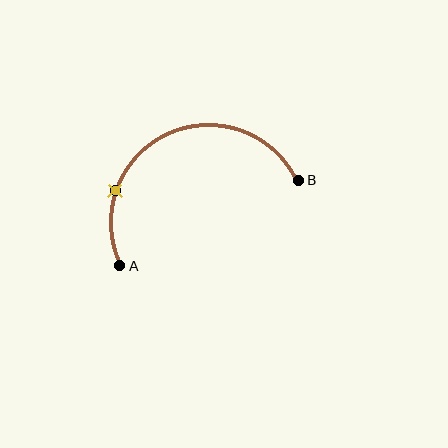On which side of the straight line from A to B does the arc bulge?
The arc bulges above the straight line connecting A and B.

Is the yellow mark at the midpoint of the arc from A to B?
No. The yellow mark lies on the arc but is closer to endpoint A. The arc midpoint would be at the point on the curve equidistant along the arc from both A and B.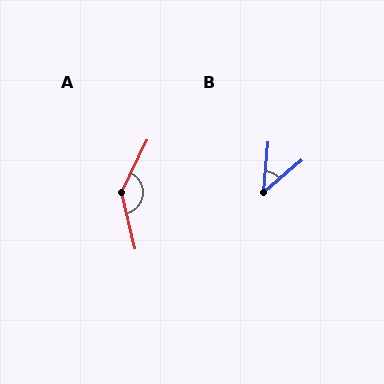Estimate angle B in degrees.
Approximately 44 degrees.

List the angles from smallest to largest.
B (44°), A (141°).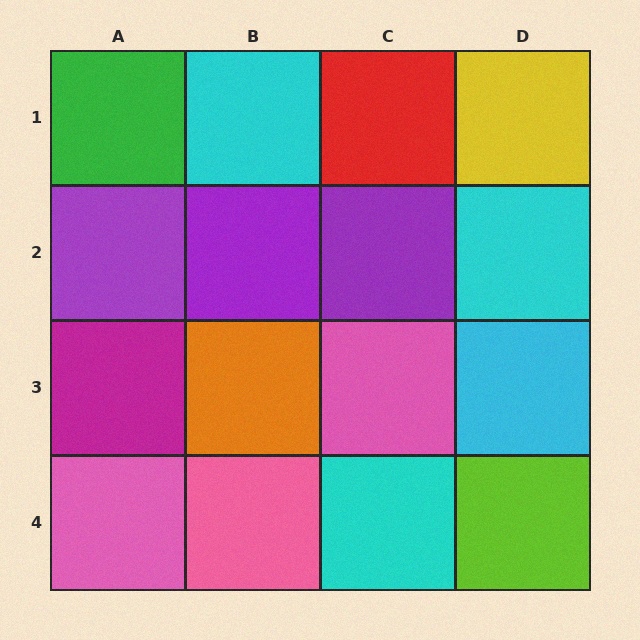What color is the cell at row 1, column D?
Yellow.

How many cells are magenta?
1 cell is magenta.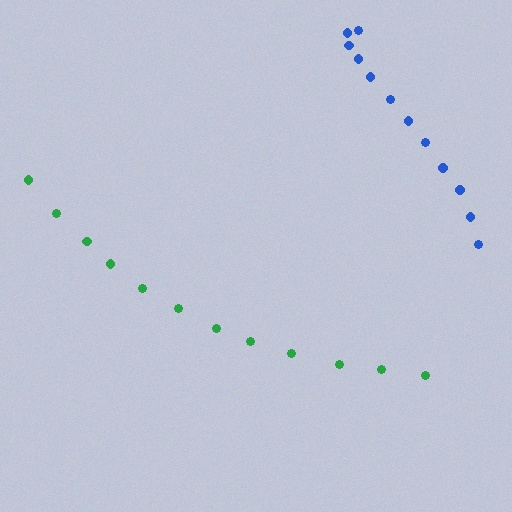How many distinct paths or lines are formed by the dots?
There are 2 distinct paths.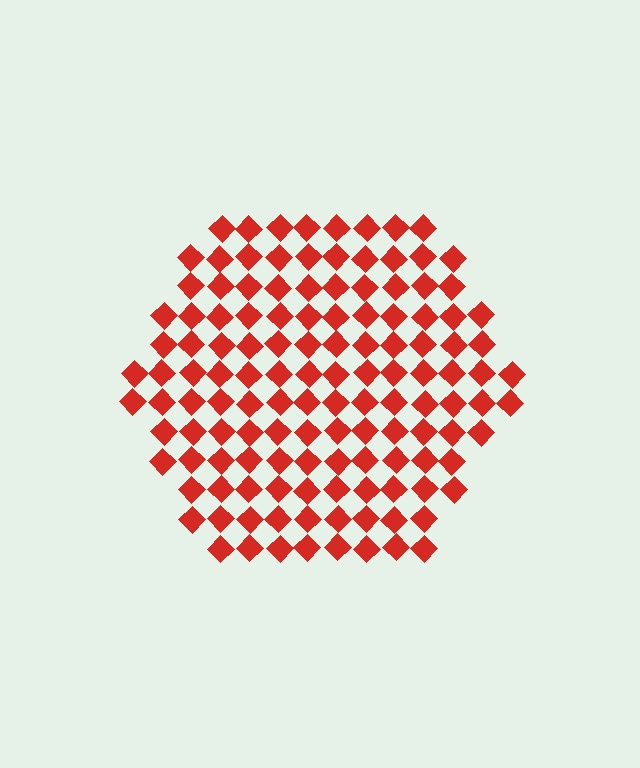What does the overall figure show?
The overall figure shows a hexagon.